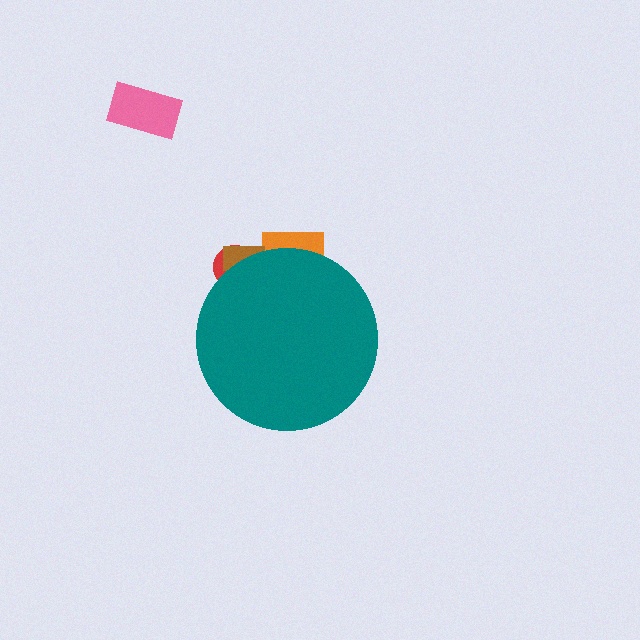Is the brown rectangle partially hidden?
Yes, the brown rectangle is partially hidden behind the teal circle.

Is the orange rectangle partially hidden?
Yes, the orange rectangle is partially hidden behind the teal circle.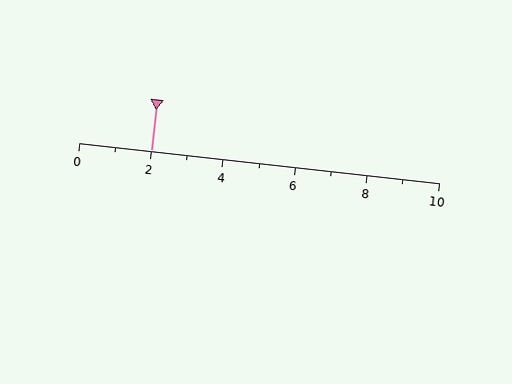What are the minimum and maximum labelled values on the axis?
The axis runs from 0 to 10.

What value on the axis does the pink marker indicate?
The marker indicates approximately 2.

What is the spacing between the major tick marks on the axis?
The major ticks are spaced 2 apart.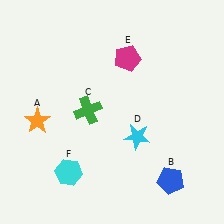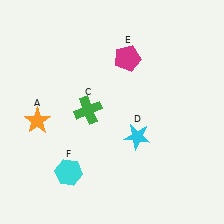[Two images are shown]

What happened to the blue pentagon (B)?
The blue pentagon (B) was removed in Image 2. It was in the bottom-right area of Image 1.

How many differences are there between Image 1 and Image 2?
There is 1 difference between the two images.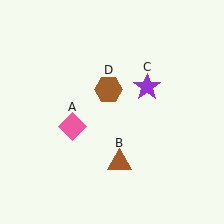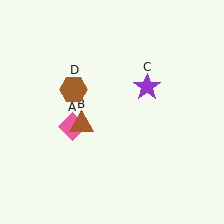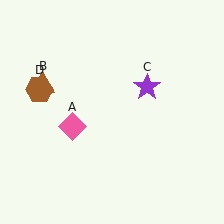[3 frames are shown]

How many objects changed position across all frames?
2 objects changed position: brown triangle (object B), brown hexagon (object D).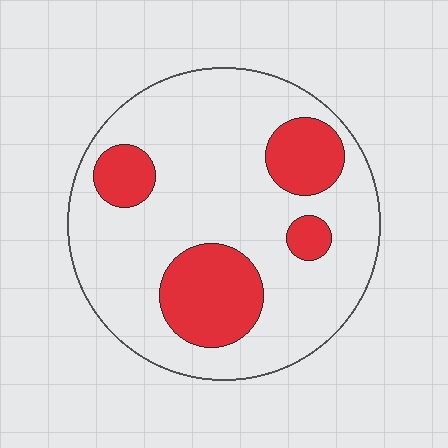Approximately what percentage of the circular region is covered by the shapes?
Approximately 25%.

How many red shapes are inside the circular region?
4.